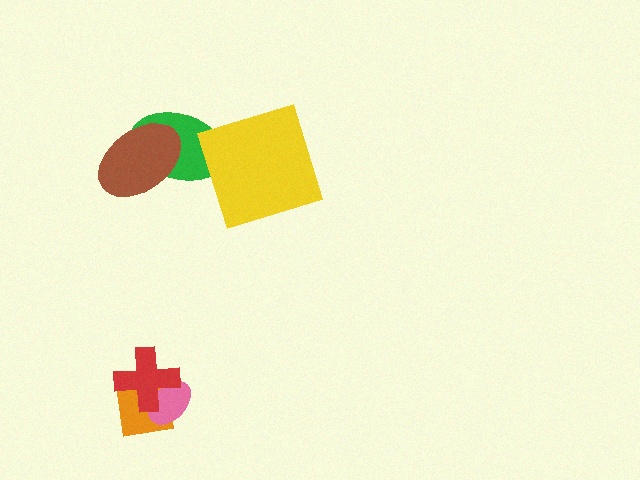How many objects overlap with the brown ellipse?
1 object overlaps with the brown ellipse.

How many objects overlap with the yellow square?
1 object overlaps with the yellow square.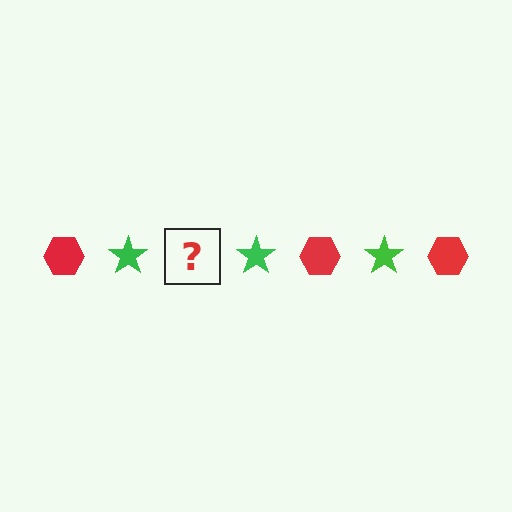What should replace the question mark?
The question mark should be replaced with a red hexagon.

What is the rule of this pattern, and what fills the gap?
The rule is that the pattern alternates between red hexagon and green star. The gap should be filled with a red hexagon.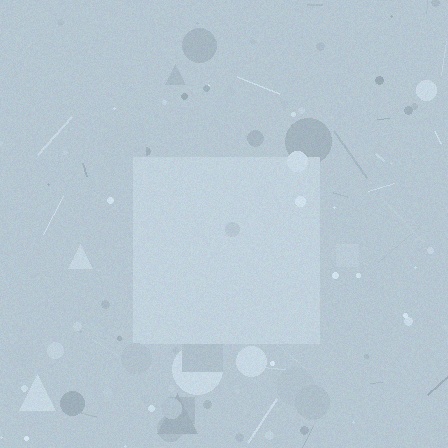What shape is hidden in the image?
A square is hidden in the image.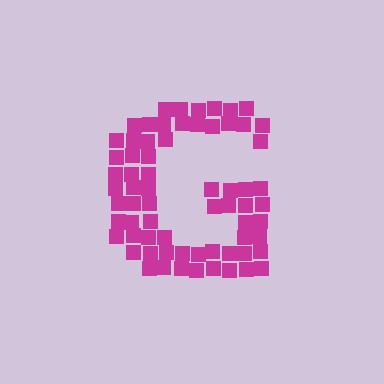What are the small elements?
The small elements are squares.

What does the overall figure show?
The overall figure shows the letter G.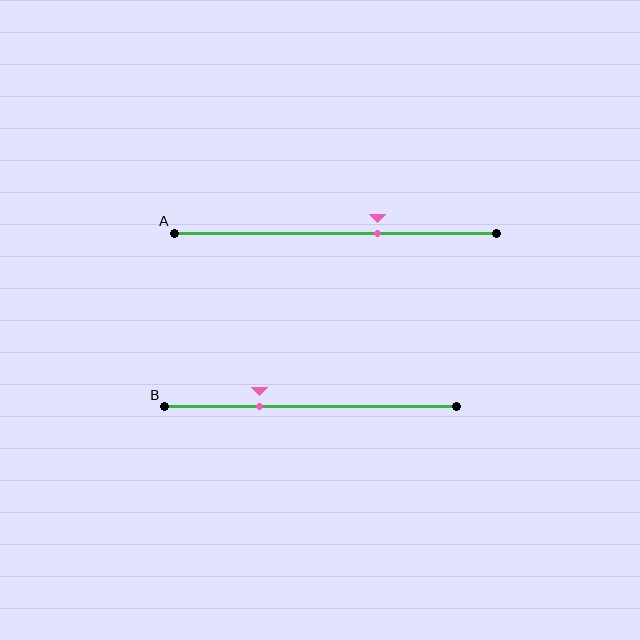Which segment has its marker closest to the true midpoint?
Segment A has its marker closest to the true midpoint.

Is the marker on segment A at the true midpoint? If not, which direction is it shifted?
No, the marker on segment A is shifted to the right by about 13% of the segment length.